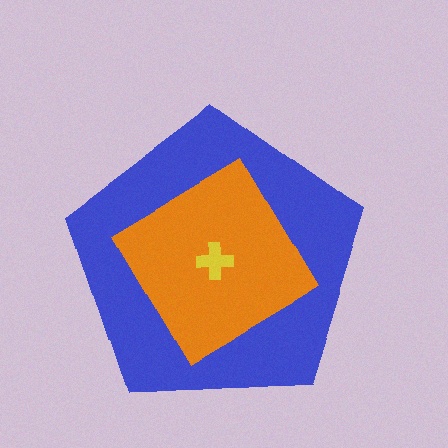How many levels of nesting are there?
3.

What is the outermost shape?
The blue pentagon.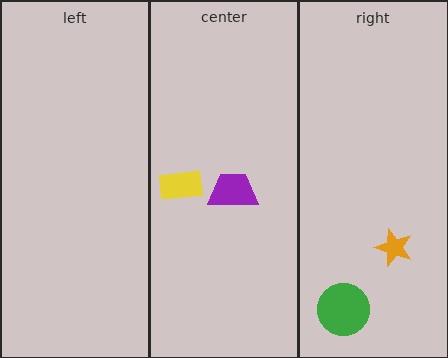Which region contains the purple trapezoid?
The center region.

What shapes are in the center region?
The purple trapezoid, the yellow rectangle.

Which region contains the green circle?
The right region.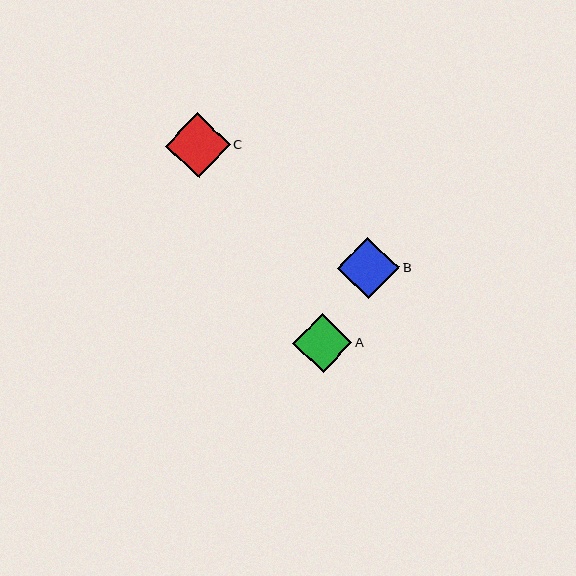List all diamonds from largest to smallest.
From largest to smallest: C, B, A.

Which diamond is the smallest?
Diamond A is the smallest with a size of approximately 59 pixels.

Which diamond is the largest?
Diamond C is the largest with a size of approximately 65 pixels.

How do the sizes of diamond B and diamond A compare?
Diamond B and diamond A are approximately the same size.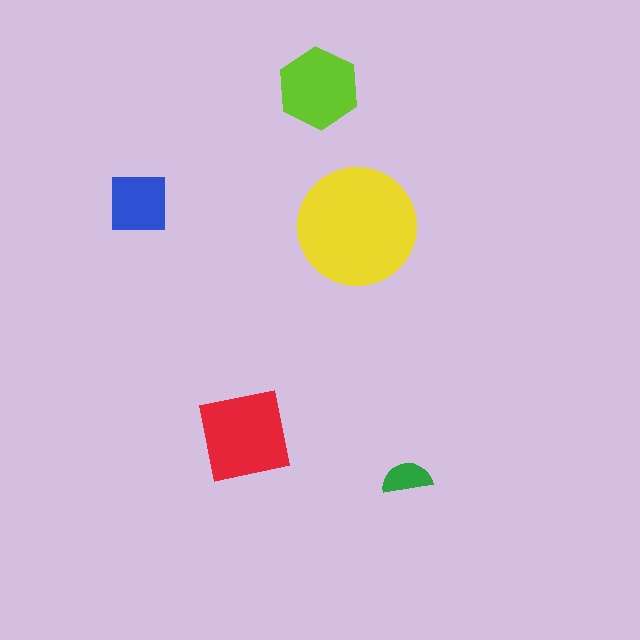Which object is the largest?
The yellow circle.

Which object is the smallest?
The green semicircle.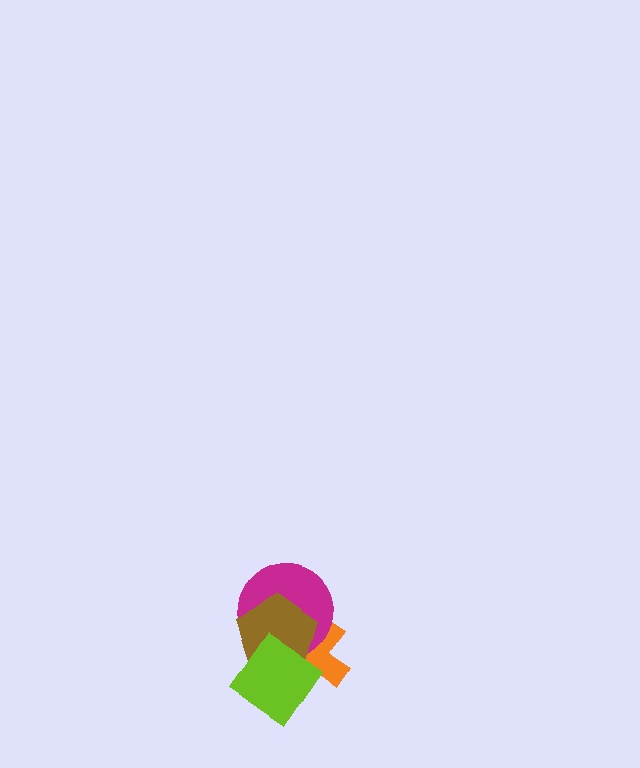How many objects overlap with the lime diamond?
3 objects overlap with the lime diamond.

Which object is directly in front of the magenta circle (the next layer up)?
The brown pentagon is directly in front of the magenta circle.